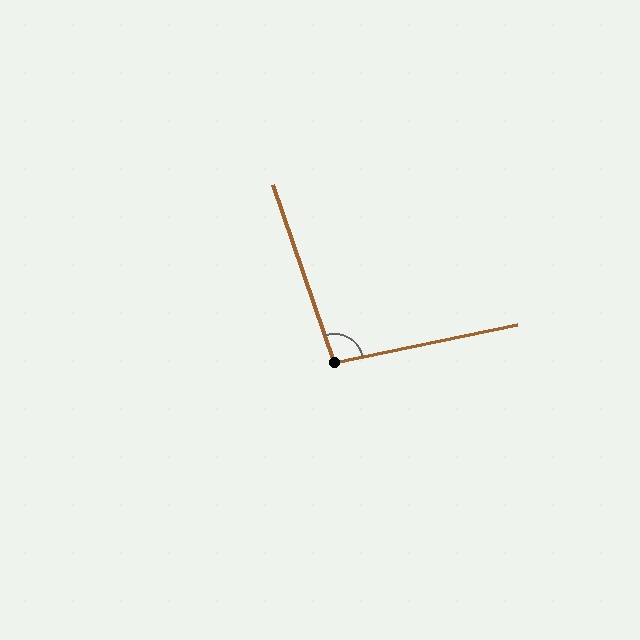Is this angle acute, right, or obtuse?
It is obtuse.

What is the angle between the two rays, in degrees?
Approximately 97 degrees.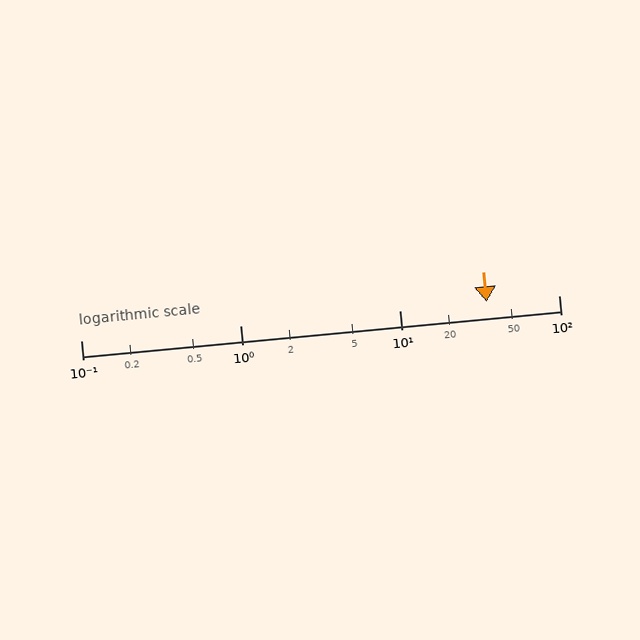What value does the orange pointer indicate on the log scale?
The pointer indicates approximately 35.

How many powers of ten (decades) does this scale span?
The scale spans 3 decades, from 0.1 to 100.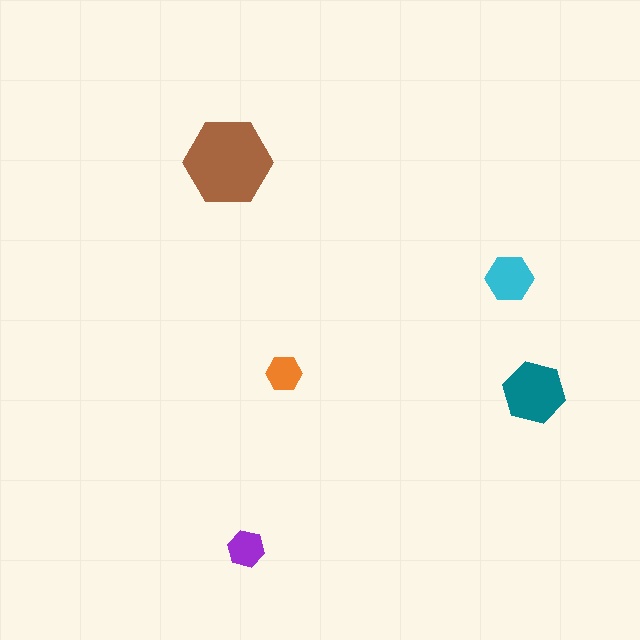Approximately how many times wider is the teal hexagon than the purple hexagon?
About 1.5 times wider.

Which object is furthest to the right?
The teal hexagon is rightmost.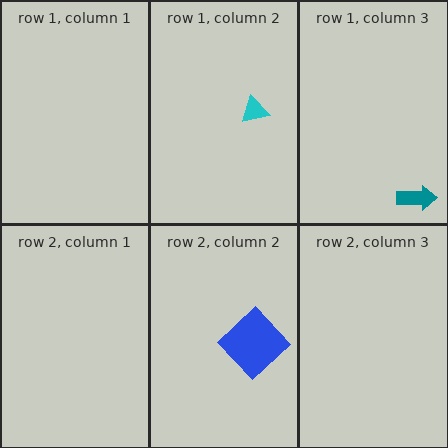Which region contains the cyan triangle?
The row 1, column 2 region.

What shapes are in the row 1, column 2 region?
The cyan triangle.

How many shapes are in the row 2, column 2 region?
1.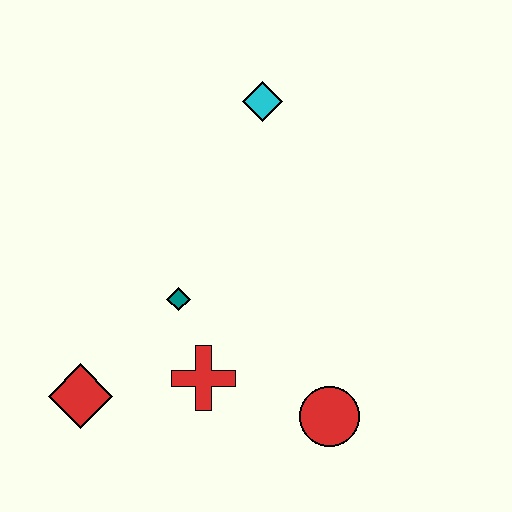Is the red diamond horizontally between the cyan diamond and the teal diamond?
No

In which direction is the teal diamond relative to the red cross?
The teal diamond is above the red cross.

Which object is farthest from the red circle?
The cyan diamond is farthest from the red circle.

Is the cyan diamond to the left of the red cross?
No